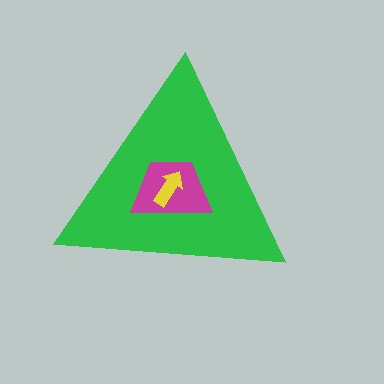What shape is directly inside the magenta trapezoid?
The yellow arrow.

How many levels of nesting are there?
3.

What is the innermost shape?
The yellow arrow.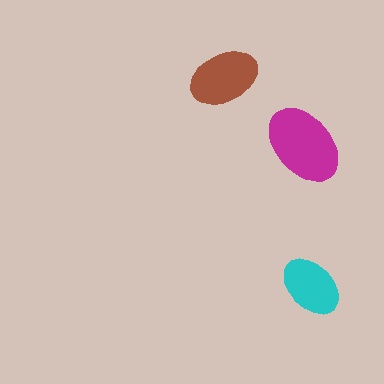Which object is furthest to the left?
The brown ellipse is leftmost.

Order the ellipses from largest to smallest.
the magenta one, the brown one, the cyan one.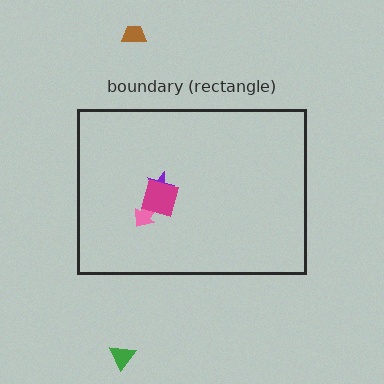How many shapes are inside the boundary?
3 inside, 2 outside.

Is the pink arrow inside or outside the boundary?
Inside.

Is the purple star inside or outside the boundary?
Inside.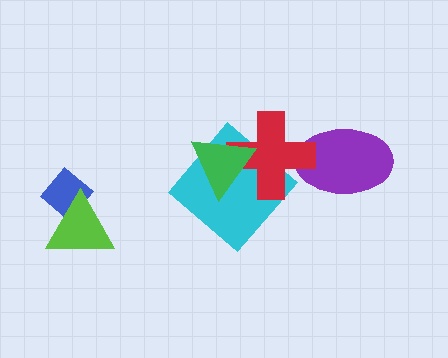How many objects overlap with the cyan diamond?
2 objects overlap with the cyan diamond.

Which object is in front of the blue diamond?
The lime triangle is in front of the blue diamond.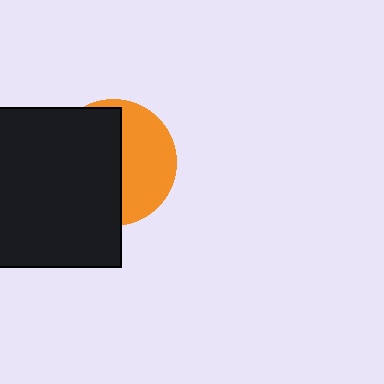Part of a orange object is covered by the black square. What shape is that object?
It is a circle.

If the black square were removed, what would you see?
You would see the complete orange circle.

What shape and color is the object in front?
The object in front is a black square.